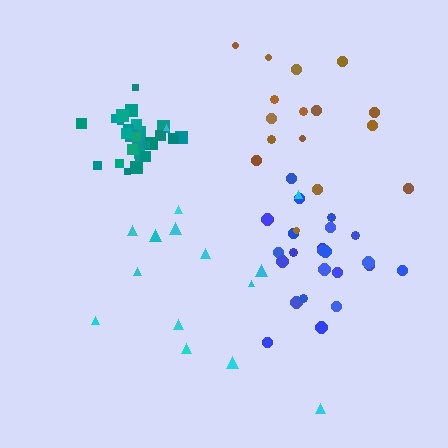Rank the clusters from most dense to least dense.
teal, blue, brown, cyan.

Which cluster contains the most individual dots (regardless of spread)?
Teal (30).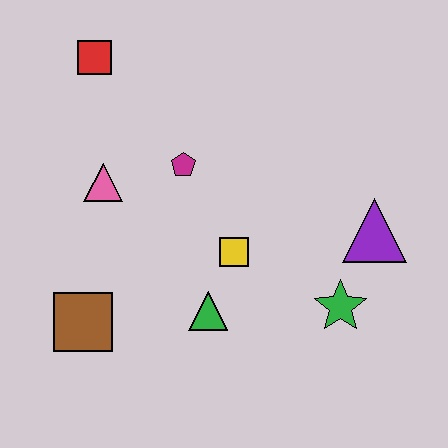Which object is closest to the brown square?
The green triangle is closest to the brown square.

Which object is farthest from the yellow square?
The red square is farthest from the yellow square.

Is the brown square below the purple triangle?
Yes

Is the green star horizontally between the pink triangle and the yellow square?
No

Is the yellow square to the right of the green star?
No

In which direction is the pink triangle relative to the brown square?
The pink triangle is above the brown square.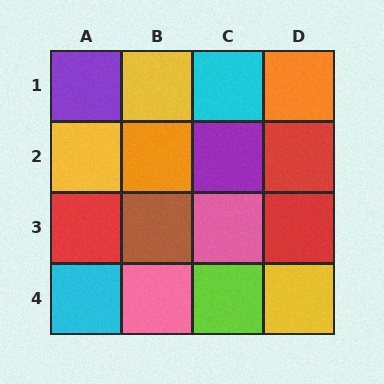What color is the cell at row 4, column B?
Pink.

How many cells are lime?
1 cell is lime.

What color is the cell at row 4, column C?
Lime.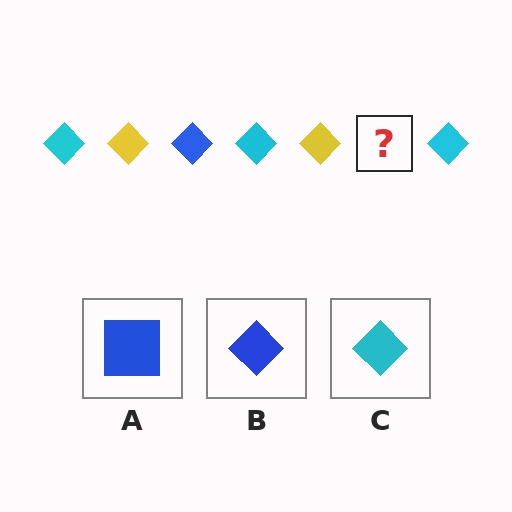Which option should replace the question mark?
Option B.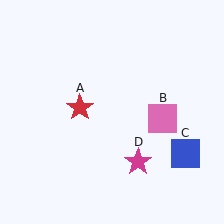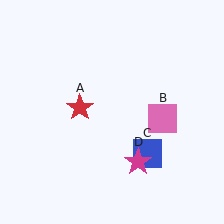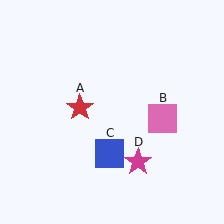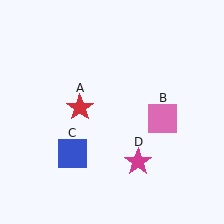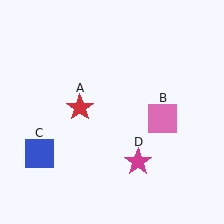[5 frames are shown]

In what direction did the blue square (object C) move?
The blue square (object C) moved left.